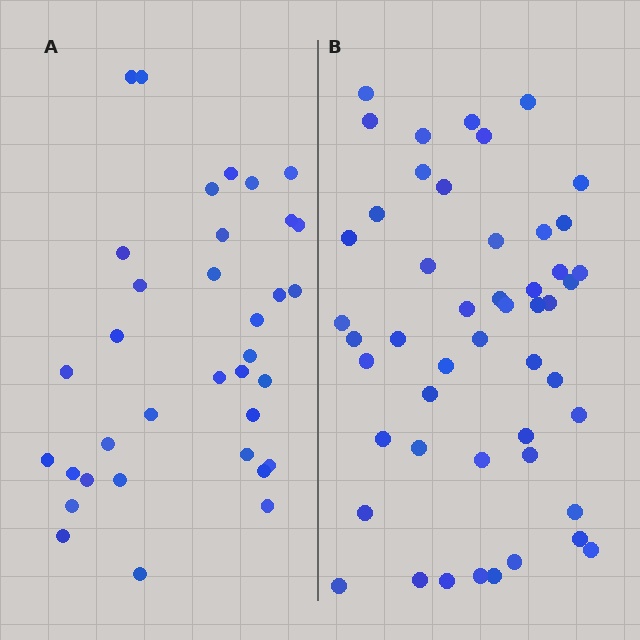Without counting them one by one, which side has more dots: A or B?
Region B (the right region) has more dots.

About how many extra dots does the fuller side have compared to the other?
Region B has approximately 15 more dots than region A.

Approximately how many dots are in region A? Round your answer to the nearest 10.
About 40 dots. (The exact count is 35, which rounds to 40.)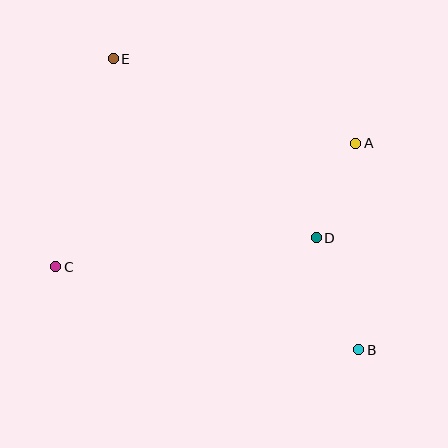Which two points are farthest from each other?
Points B and E are farthest from each other.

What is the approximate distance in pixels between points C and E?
The distance between C and E is approximately 216 pixels.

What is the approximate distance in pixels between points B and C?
The distance between B and C is approximately 314 pixels.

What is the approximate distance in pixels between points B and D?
The distance between B and D is approximately 120 pixels.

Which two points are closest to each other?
Points A and D are closest to each other.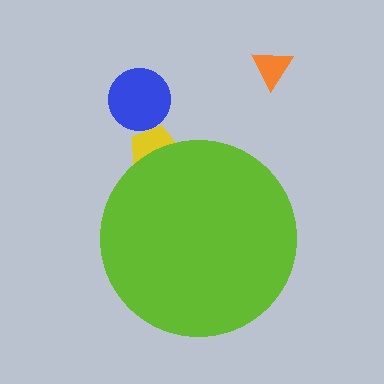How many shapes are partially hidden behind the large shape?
1 shape is partially hidden.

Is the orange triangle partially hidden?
No, the orange triangle is fully visible.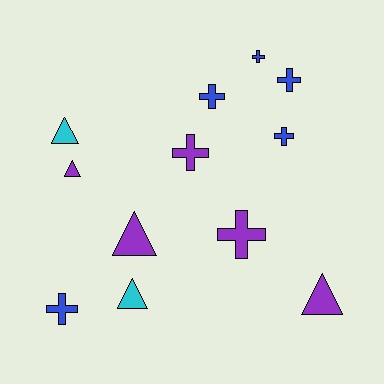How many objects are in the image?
There are 12 objects.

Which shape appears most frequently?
Cross, with 7 objects.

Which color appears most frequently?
Blue, with 5 objects.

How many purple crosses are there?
There are 2 purple crosses.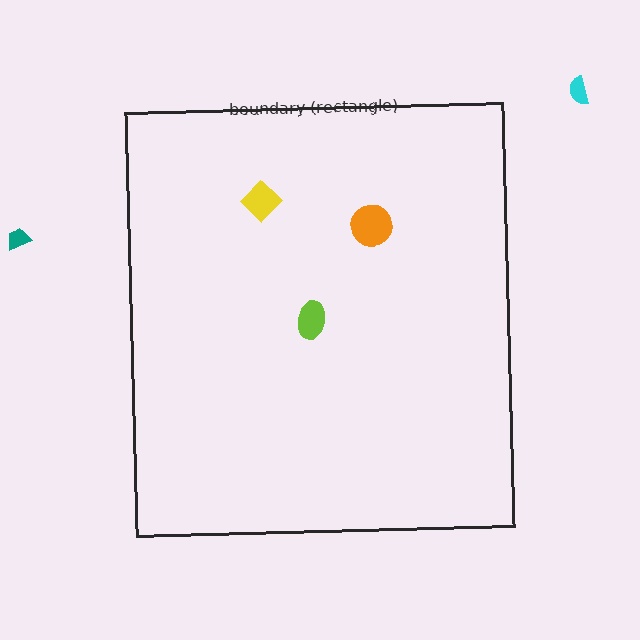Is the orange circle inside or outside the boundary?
Inside.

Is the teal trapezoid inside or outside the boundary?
Outside.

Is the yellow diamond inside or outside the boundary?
Inside.